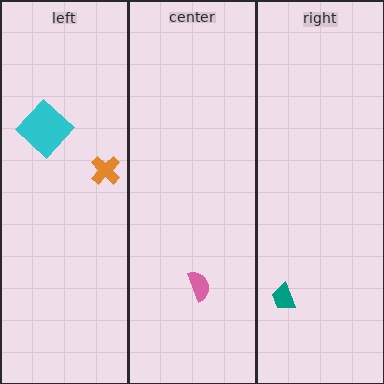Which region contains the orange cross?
The left region.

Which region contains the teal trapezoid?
The right region.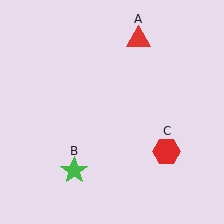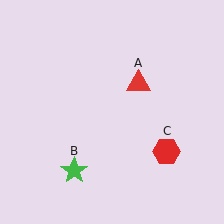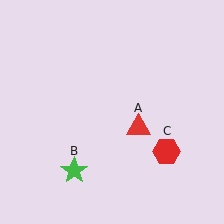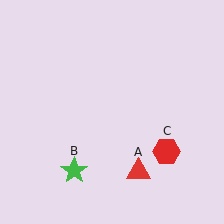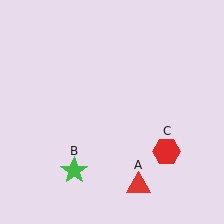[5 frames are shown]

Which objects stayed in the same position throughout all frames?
Green star (object B) and red hexagon (object C) remained stationary.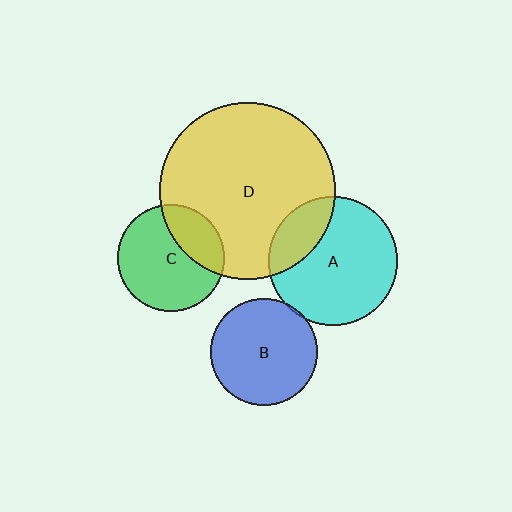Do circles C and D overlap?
Yes.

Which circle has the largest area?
Circle D (yellow).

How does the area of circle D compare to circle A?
Approximately 1.9 times.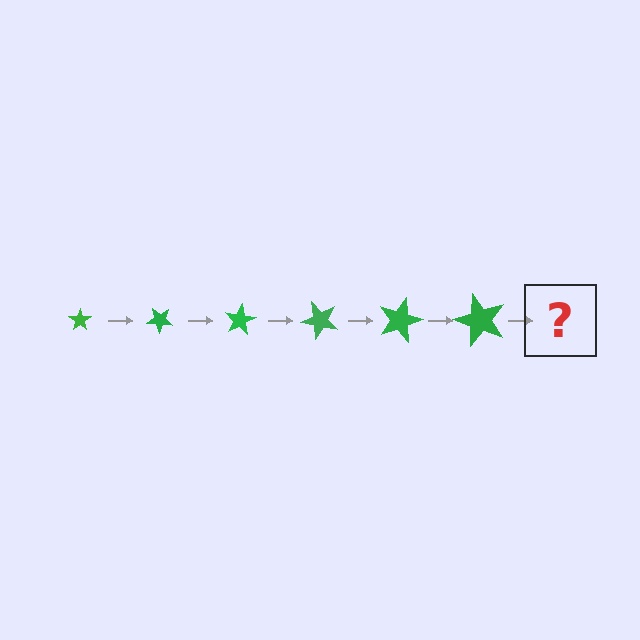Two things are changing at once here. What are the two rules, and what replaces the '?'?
The two rules are that the star grows larger each step and it rotates 40 degrees each step. The '?' should be a star, larger than the previous one and rotated 240 degrees from the start.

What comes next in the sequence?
The next element should be a star, larger than the previous one and rotated 240 degrees from the start.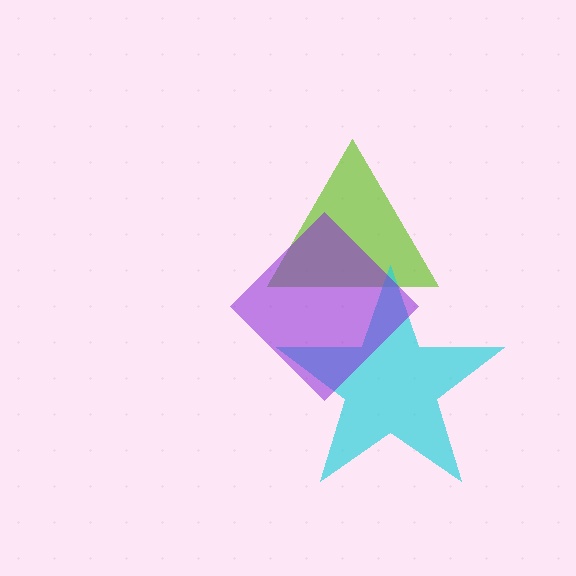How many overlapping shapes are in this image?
There are 3 overlapping shapes in the image.